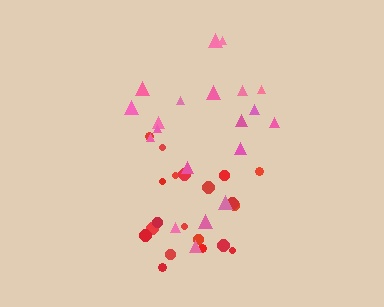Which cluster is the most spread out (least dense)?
Pink.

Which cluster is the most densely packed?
Red.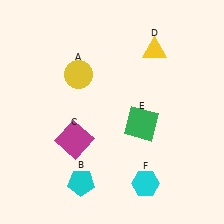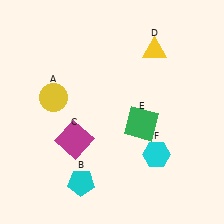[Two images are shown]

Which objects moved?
The objects that moved are: the yellow circle (A), the cyan hexagon (F).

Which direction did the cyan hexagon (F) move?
The cyan hexagon (F) moved up.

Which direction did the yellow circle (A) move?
The yellow circle (A) moved left.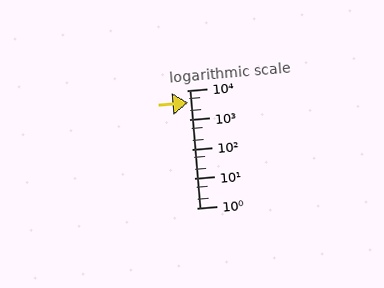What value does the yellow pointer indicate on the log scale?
The pointer indicates approximately 3700.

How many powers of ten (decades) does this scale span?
The scale spans 4 decades, from 1 to 10000.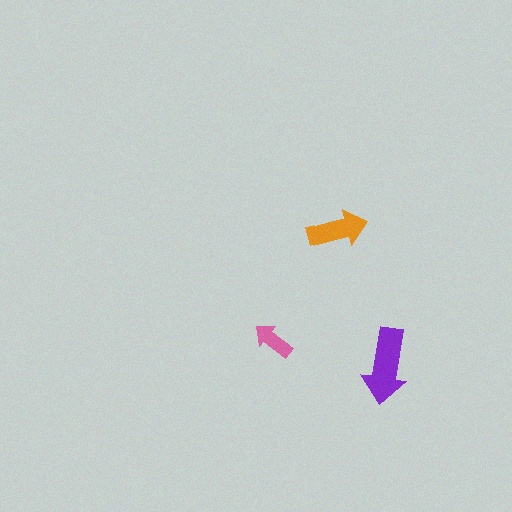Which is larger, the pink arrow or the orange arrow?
The orange one.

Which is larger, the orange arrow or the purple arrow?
The purple one.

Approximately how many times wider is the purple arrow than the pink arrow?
About 2 times wider.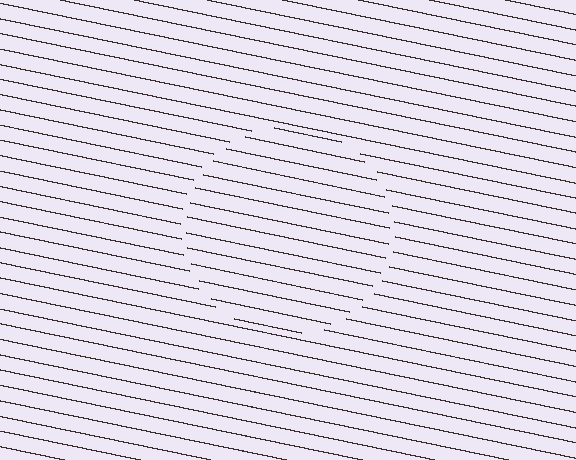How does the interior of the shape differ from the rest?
The interior of the shape contains the same grating, shifted by half a period — the contour is defined by the phase discontinuity where line-ends from the inner and outer gratings abut.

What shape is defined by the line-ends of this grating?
An illusory circle. The interior of the shape contains the same grating, shifted by half a period — the contour is defined by the phase discontinuity where line-ends from the inner and outer gratings abut.